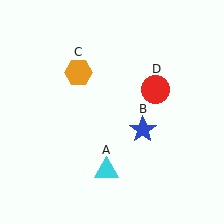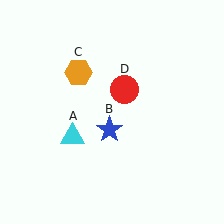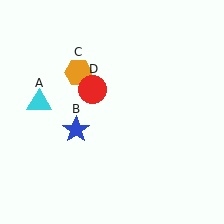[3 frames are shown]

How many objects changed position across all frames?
3 objects changed position: cyan triangle (object A), blue star (object B), red circle (object D).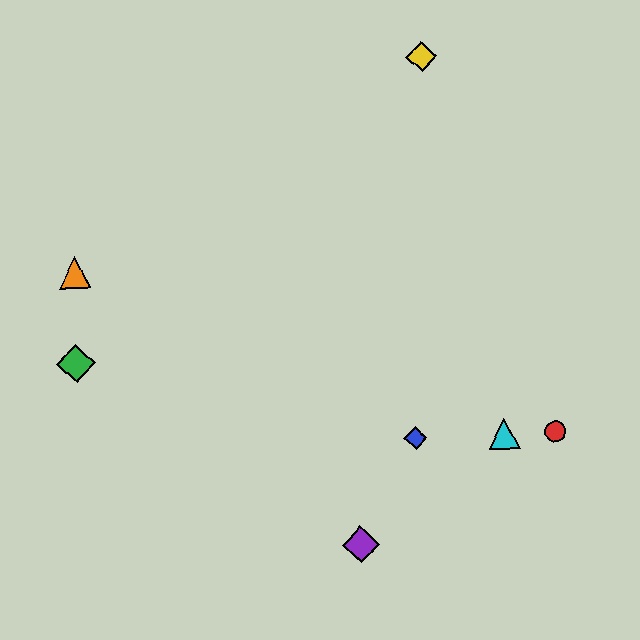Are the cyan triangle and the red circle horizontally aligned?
Yes, both are at y≈434.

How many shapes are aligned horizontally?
3 shapes (the red circle, the blue diamond, the cyan triangle) are aligned horizontally.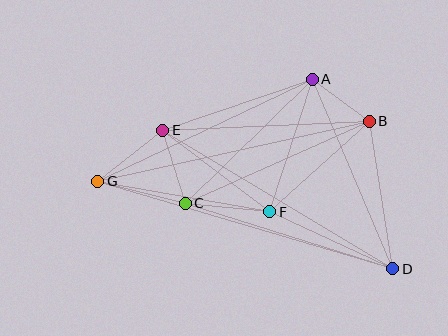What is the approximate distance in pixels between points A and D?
The distance between A and D is approximately 206 pixels.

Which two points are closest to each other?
Points A and B are closest to each other.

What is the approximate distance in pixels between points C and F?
The distance between C and F is approximately 85 pixels.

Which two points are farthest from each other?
Points D and G are farthest from each other.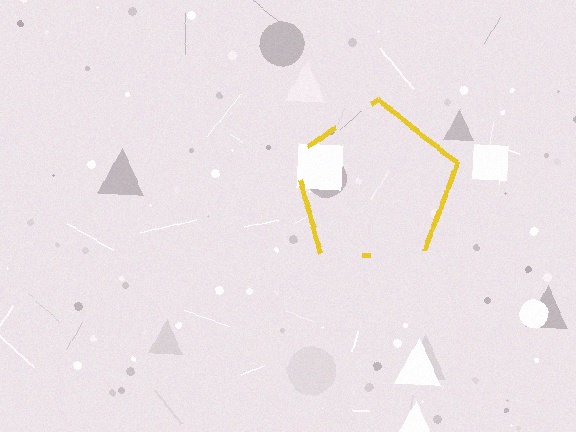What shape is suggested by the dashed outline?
The dashed outline suggests a pentagon.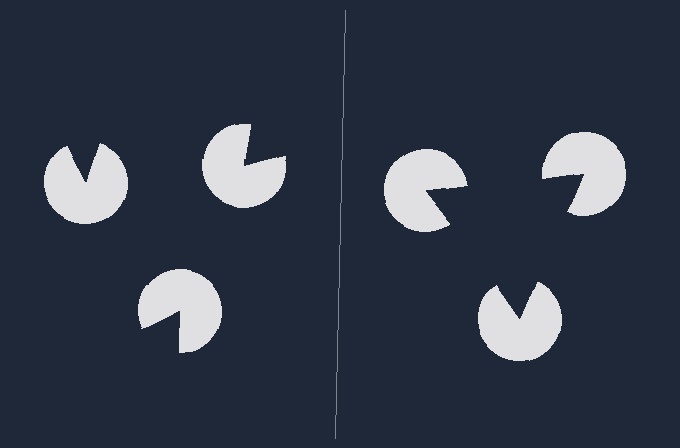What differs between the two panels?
The pac-man discs are positioned identically on both sides; only the wedge orientations differ. On the right they align to a triangle; on the left they are misaligned.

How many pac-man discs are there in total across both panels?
6 — 3 on each side.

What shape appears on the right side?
An illusory triangle.